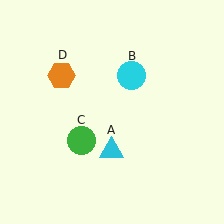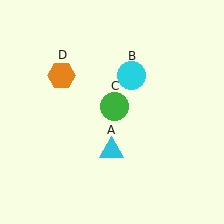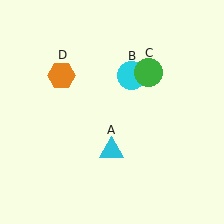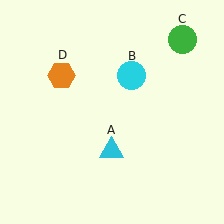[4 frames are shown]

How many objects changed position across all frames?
1 object changed position: green circle (object C).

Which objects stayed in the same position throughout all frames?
Cyan triangle (object A) and cyan circle (object B) and orange hexagon (object D) remained stationary.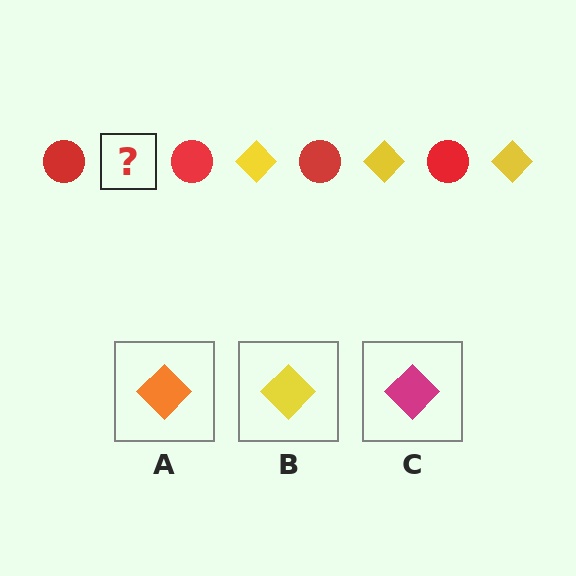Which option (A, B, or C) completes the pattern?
B.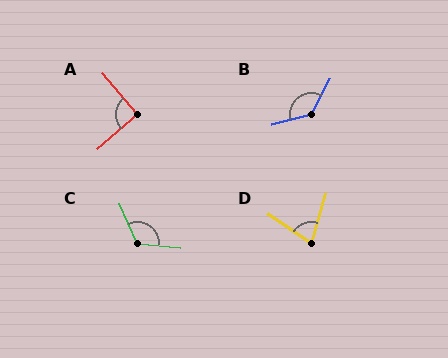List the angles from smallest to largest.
D (72°), A (91°), C (118°), B (131°).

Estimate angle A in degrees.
Approximately 91 degrees.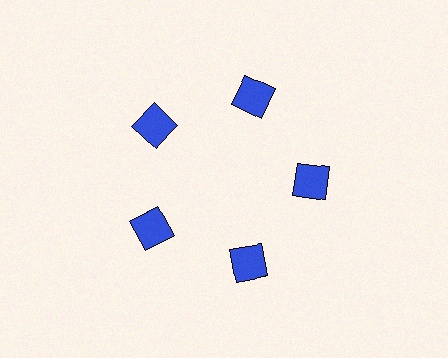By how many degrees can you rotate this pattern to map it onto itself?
The pattern maps onto itself every 72 degrees of rotation.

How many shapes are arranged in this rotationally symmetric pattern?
There are 5 shapes, arranged in 5 groups of 1.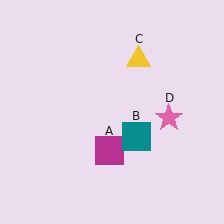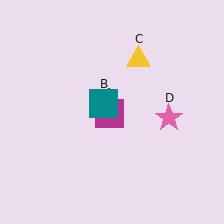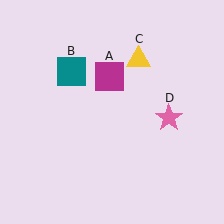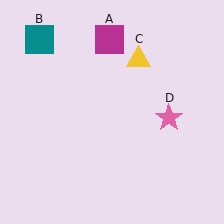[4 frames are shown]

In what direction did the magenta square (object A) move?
The magenta square (object A) moved up.